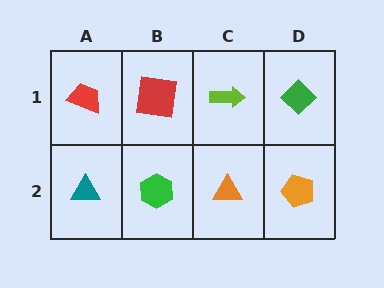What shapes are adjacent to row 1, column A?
A teal triangle (row 2, column A), a red square (row 1, column B).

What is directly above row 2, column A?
A red trapezoid.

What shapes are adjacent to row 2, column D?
A green diamond (row 1, column D), an orange triangle (row 2, column C).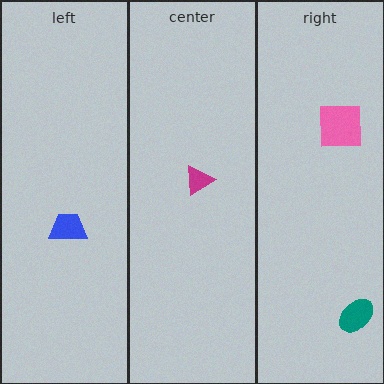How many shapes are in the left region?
1.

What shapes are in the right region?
The pink square, the teal ellipse.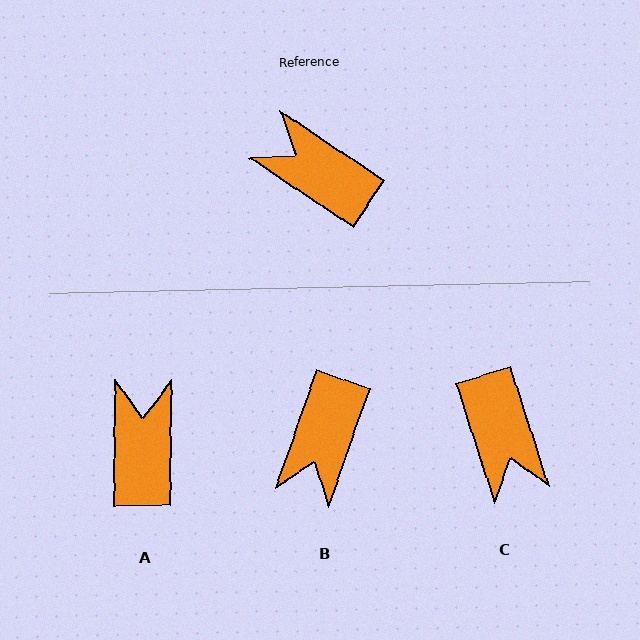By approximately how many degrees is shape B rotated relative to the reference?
Approximately 104 degrees counter-clockwise.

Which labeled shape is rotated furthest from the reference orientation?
C, about 141 degrees away.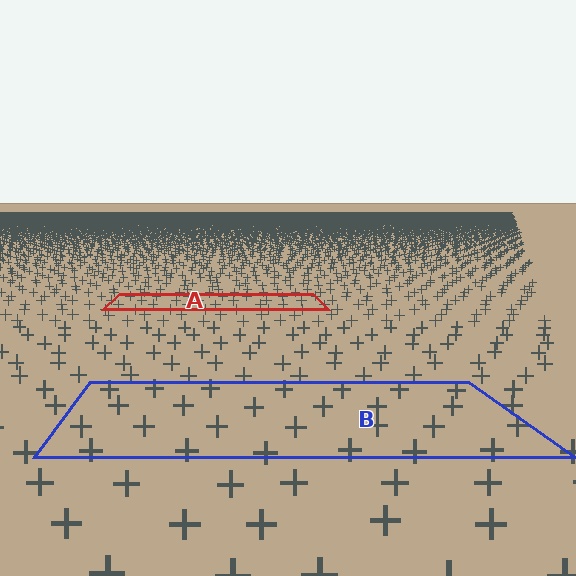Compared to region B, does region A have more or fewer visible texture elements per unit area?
Region A has more texture elements per unit area — they are packed more densely because it is farther away.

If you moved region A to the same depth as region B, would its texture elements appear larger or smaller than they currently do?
They would appear larger. At a closer depth, the same texture elements are projected at a bigger on-screen size.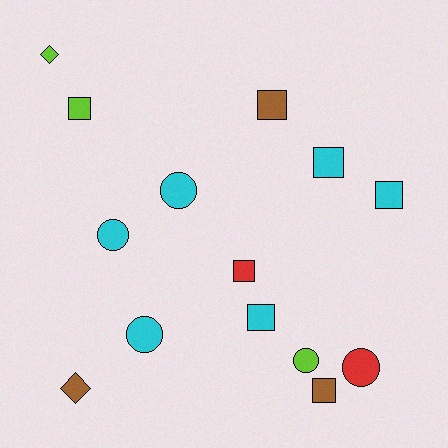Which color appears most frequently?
Cyan, with 6 objects.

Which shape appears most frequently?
Square, with 7 objects.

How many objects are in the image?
There are 14 objects.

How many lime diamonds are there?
There is 1 lime diamond.